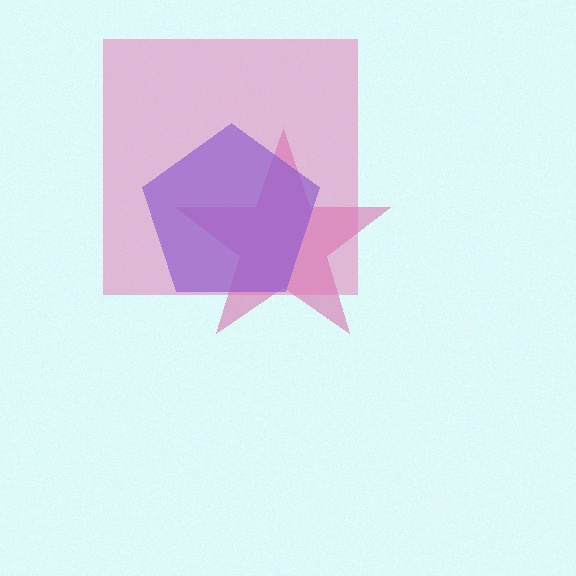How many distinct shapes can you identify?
There are 3 distinct shapes: a magenta star, a blue pentagon, a pink square.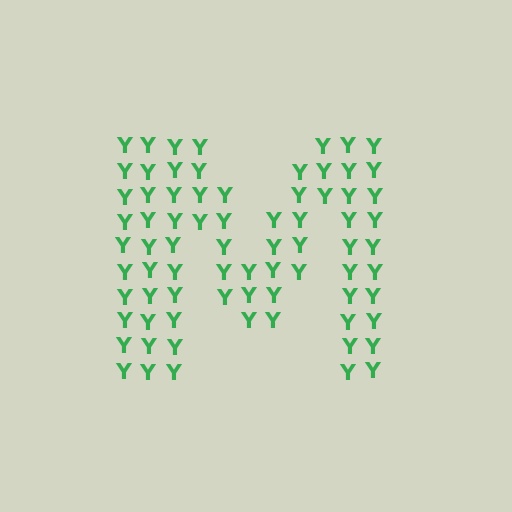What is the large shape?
The large shape is the letter M.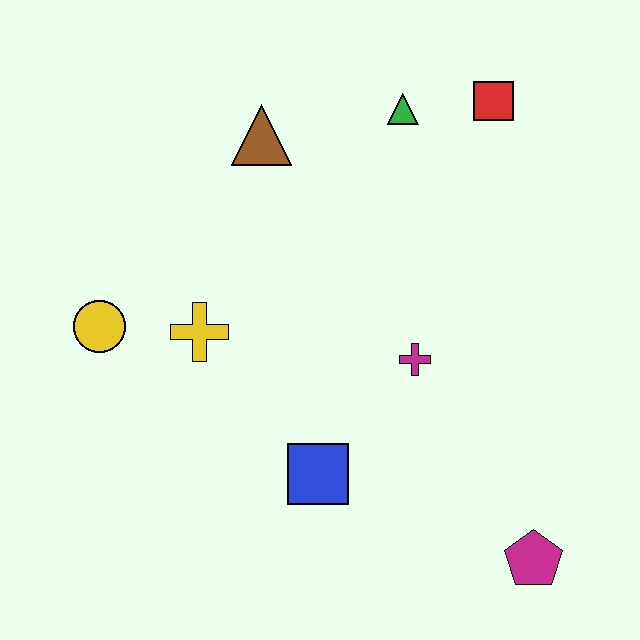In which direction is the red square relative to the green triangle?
The red square is to the right of the green triangle.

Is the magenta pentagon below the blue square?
Yes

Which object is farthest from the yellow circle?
The magenta pentagon is farthest from the yellow circle.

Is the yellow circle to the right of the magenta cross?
No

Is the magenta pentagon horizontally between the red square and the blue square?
No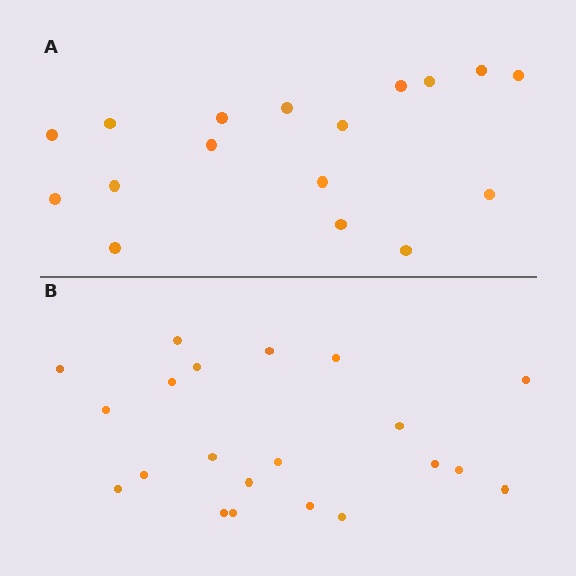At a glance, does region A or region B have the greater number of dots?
Region B (the bottom region) has more dots.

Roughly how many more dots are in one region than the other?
Region B has about 4 more dots than region A.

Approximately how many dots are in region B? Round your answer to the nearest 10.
About 20 dots. (The exact count is 21, which rounds to 20.)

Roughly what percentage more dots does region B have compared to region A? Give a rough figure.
About 25% more.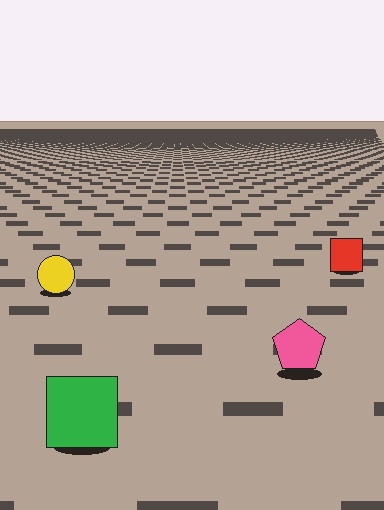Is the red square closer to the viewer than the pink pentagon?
No. The pink pentagon is closer — you can tell from the texture gradient: the ground texture is coarser near it.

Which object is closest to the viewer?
The green square is closest. The texture marks near it are larger and more spread out.